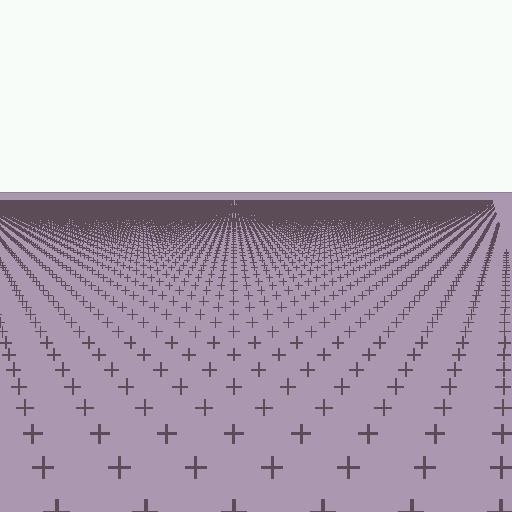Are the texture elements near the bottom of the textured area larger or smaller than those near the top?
Larger. Near the bottom, elements are closer to the viewer and appear at a bigger on-screen size.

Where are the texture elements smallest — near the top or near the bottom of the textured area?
Near the top.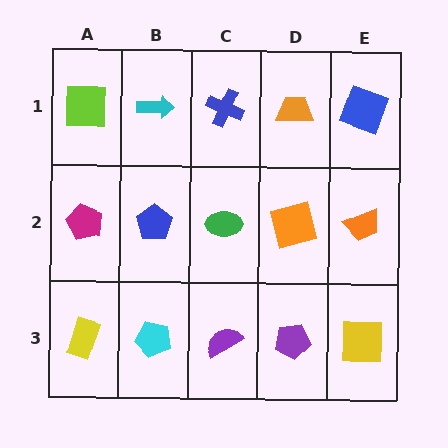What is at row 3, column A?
A yellow rectangle.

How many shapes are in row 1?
5 shapes.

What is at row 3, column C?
A purple semicircle.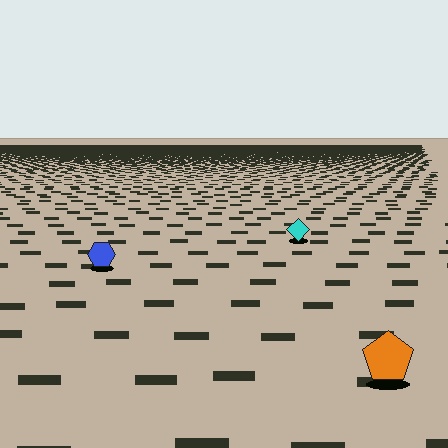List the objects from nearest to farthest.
From nearest to farthest: the orange pentagon, the blue hexagon, the cyan diamond.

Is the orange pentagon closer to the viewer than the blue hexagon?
Yes. The orange pentagon is closer — you can tell from the texture gradient: the ground texture is coarser near it.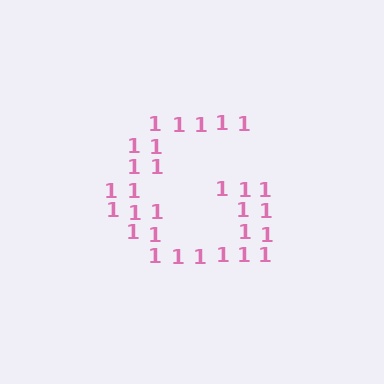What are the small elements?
The small elements are digit 1's.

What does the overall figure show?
The overall figure shows the letter G.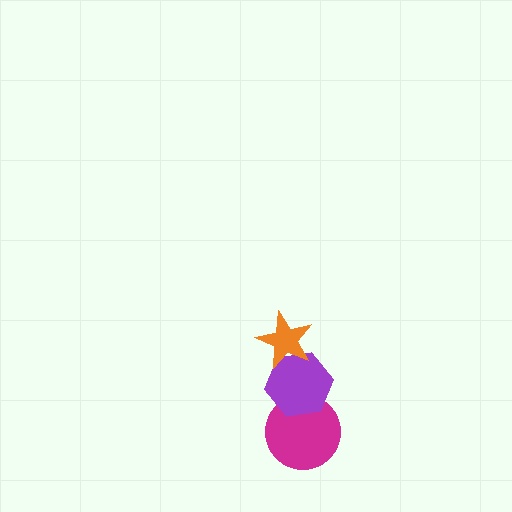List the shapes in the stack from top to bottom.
From top to bottom: the orange star, the purple hexagon, the magenta circle.